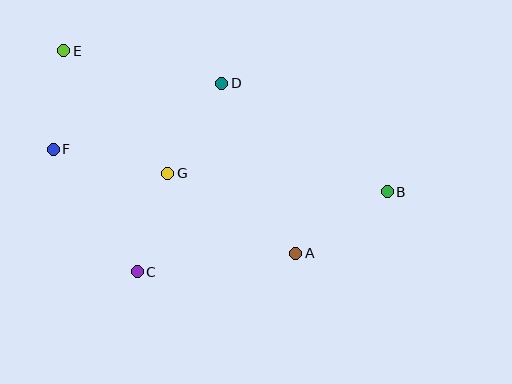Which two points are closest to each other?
Points E and F are closest to each other.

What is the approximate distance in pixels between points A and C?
The distance between A and C is approximately 160 pixels.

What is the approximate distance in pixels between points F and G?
The distance between F and G is approximately 117 pixels.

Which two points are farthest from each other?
Points B and E are farthest from each other.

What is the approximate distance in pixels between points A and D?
The distance between A and D is approximately 186 pixels.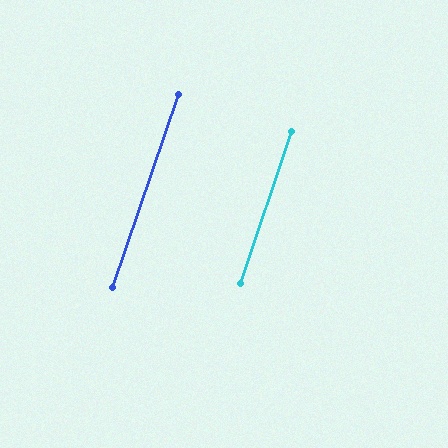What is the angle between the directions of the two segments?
Approximately 0 degrees.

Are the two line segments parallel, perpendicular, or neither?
Parallel — their directions differ by only 0.3°.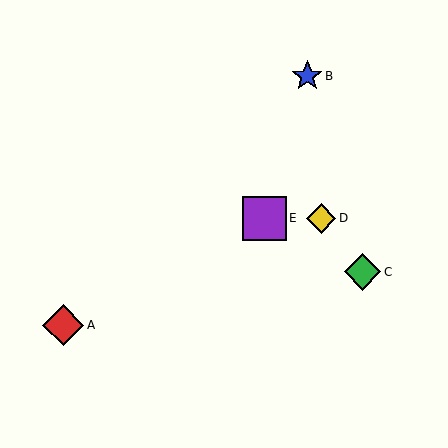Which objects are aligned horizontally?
Objects D, E are aligned horizontally.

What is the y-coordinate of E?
Object E is at y≈218.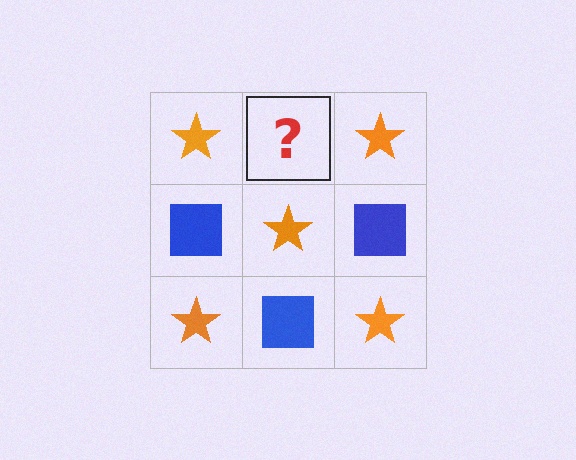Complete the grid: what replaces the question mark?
The question mark should be replaced with a blue square.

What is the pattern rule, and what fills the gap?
The rule is that it alternates orange star and blue square in a checkerboard pattern. The gap should be filled with a blue square.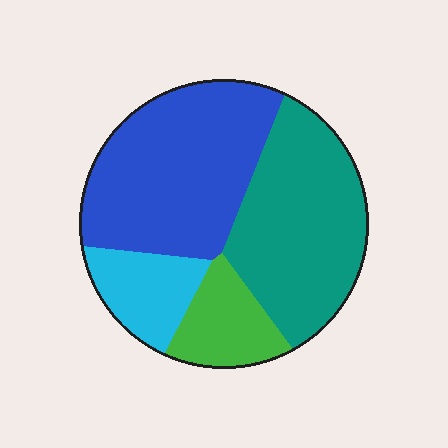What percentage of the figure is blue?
Blue covers about 40% of the figure.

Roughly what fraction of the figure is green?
Green covers 12% of the figure.